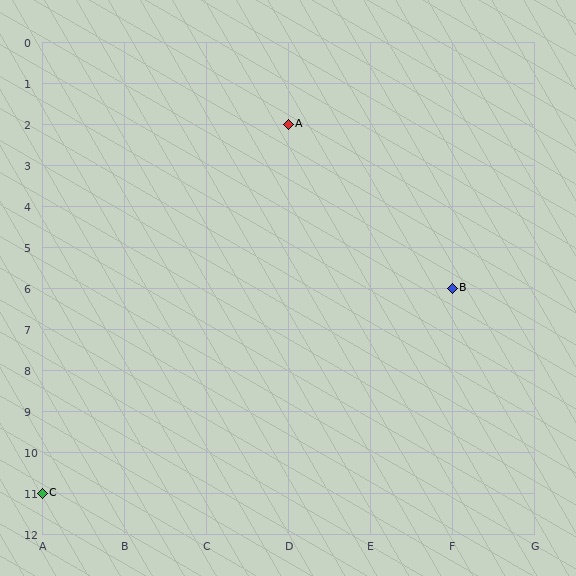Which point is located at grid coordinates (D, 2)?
Point A is at (D, 2).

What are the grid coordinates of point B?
Point B is at grid coordinates (F, 6).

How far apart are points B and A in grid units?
Points B and A are 2 columns and 4 rows apart (about 4.5 grid units diagonally).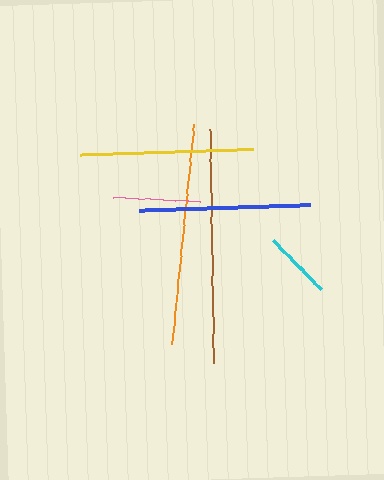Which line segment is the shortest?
The cyan line is the shortest at approximately 68 pixels.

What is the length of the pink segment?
The pink segment is approximately 87 pixels long.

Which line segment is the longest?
The brown line is the longest at approximately 234 pixels.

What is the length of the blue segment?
The blue segment is approximately 171 pixels long.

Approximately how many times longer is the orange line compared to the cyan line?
The orange line is approximately 3.3 times the length of the cyan line.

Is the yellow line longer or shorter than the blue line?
The yellow line is longer than the blue line.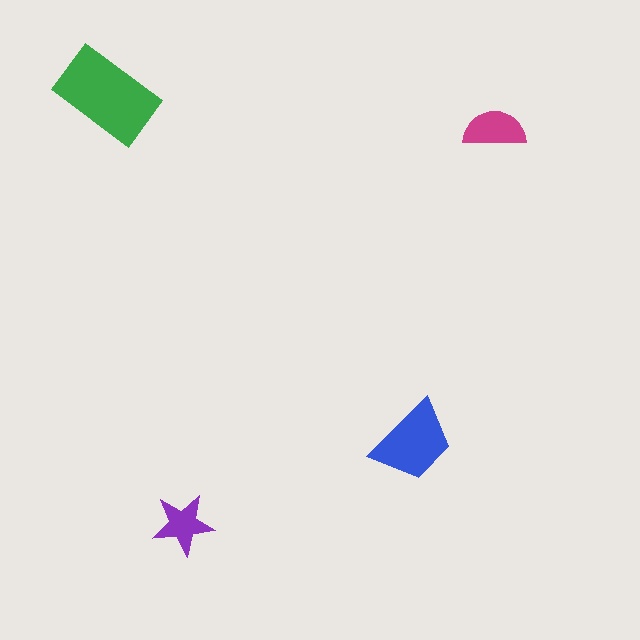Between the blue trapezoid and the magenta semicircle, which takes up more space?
The blue trapezoid.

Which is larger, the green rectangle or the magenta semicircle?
The green rectangle.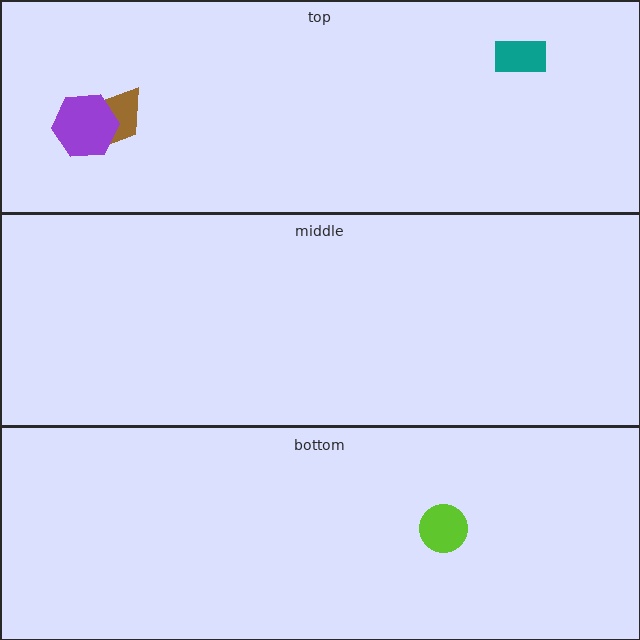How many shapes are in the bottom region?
1.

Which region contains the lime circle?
The bottom region.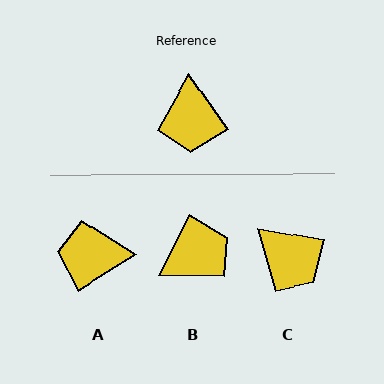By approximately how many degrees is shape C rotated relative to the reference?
Approximately 45 degrees counter-clockwise.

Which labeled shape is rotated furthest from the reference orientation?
B, about 118 degrees away.